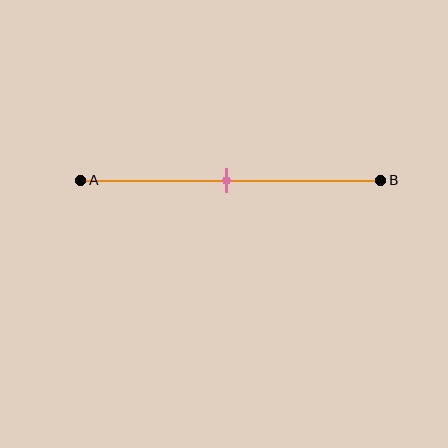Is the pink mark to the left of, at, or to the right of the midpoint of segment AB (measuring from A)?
The pink mark is approximately at the midpoint of segment AB.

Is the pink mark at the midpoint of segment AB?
Yes, the mark is approximately at the midpoint.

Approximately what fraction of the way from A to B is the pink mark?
The pink mark is approximately 50% of the way from A to B.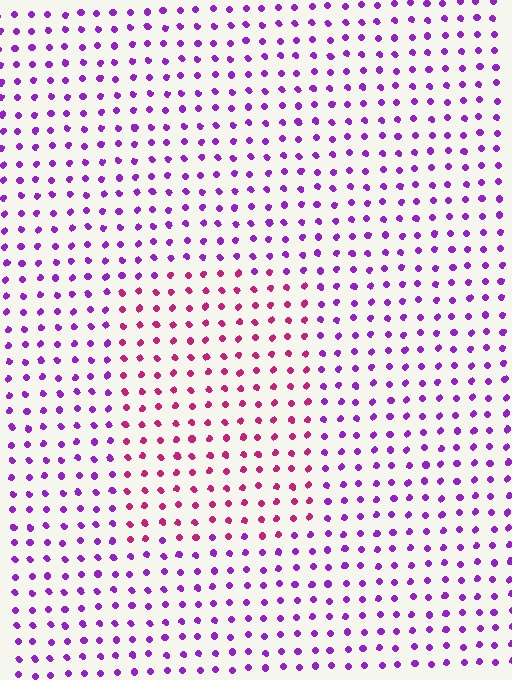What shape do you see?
I see a rectangle.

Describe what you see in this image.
The image is filled with small purple elements in a uniform arrangement. A rectangle-shaped region is visible where the elements are tinted to a slightly different hue, forming a subtle color boundary.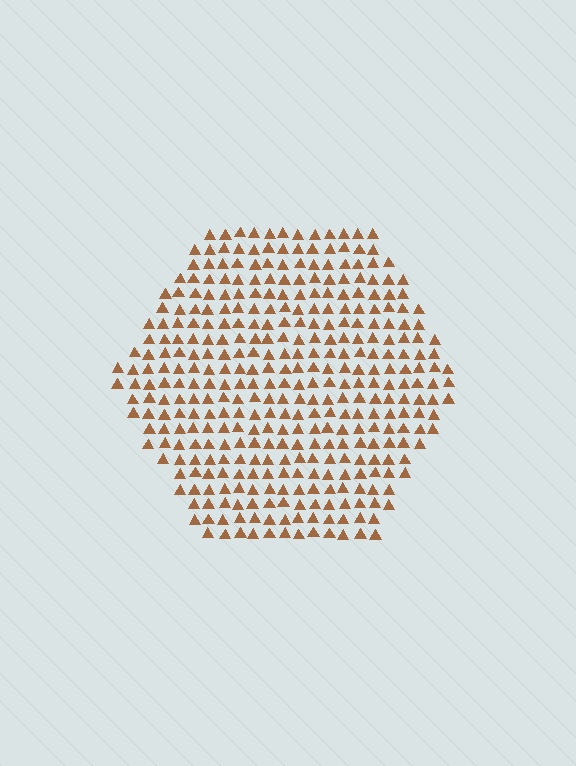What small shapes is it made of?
It is made of small triangles.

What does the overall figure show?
The overall figure shows a hexagon.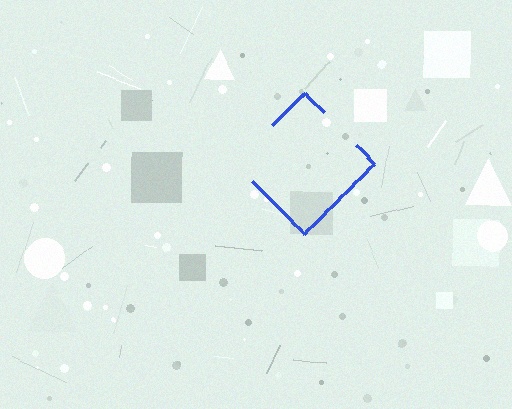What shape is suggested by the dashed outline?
The dashed outline suggests a diamond.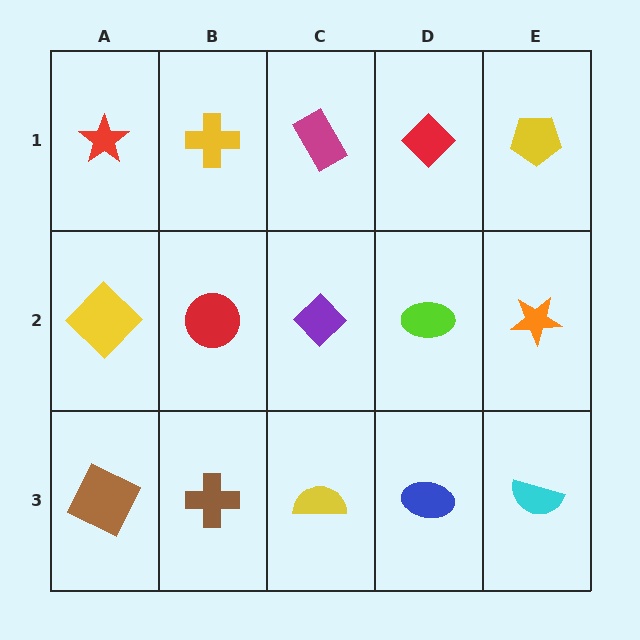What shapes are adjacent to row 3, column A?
A yellow diamond (row 2, column A), a brown cross (row 3, column B).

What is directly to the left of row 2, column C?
A red circle.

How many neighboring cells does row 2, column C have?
4.